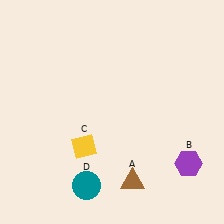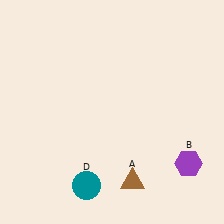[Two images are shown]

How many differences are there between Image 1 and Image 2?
There is 1 difference between the two images.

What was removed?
The yellow diamond (C) was removed in Image 2.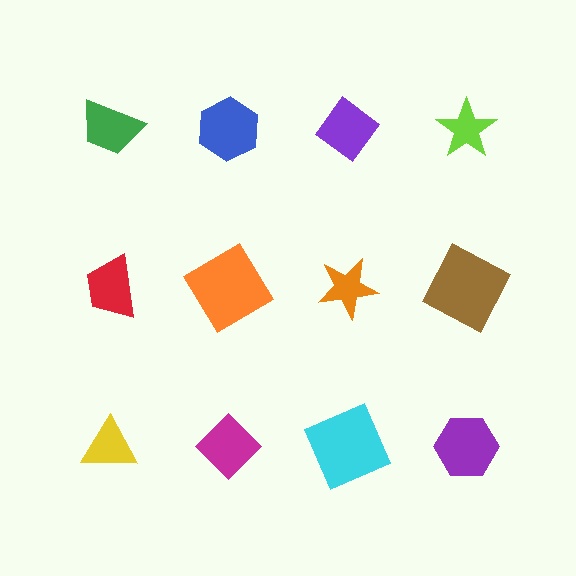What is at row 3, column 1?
A yellow triangle.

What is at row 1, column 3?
A purple diamond.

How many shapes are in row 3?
4 shapes.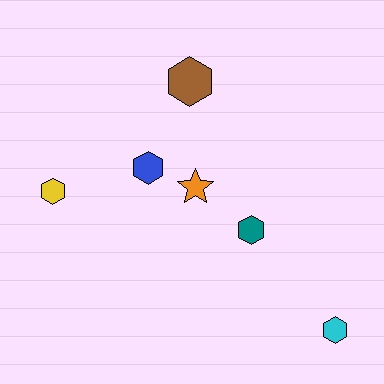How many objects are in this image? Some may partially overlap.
There are 6 objects.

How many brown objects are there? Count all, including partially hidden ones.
There is 1 brown object.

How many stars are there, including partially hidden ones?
There is 1 star.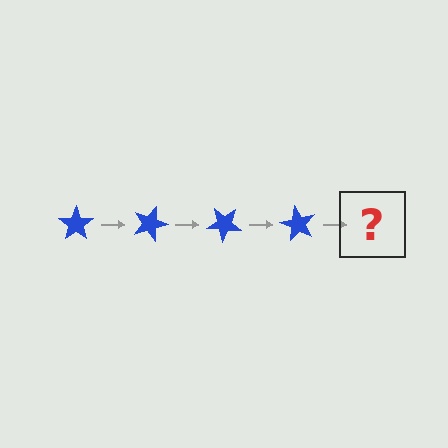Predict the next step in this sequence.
The next step is a blue star rotated 80 degrees.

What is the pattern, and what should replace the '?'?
The pattern is that the star rotates 20 degrees each step. The '?' should be a blue star rotated 80 degrees.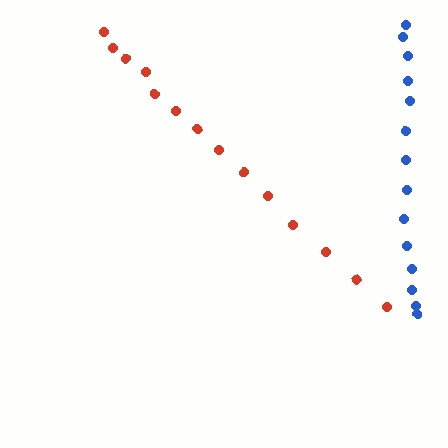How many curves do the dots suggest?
There are 2 distinct paths.